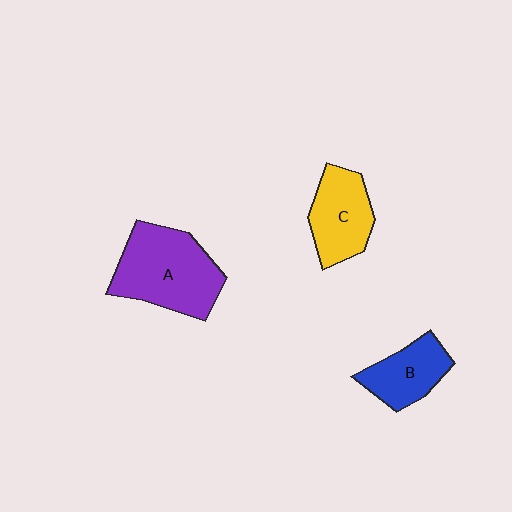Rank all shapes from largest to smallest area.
From largest to smallest: A (purple), C (yellow), B (blue).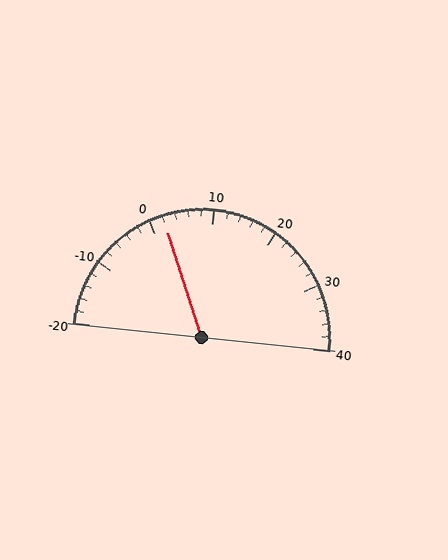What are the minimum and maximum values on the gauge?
The gauge ranges from -20 to 40.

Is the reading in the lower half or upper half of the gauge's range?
The reading is in the lower half of the range (-20 to 40).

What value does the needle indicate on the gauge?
The needle indicates approximately 2.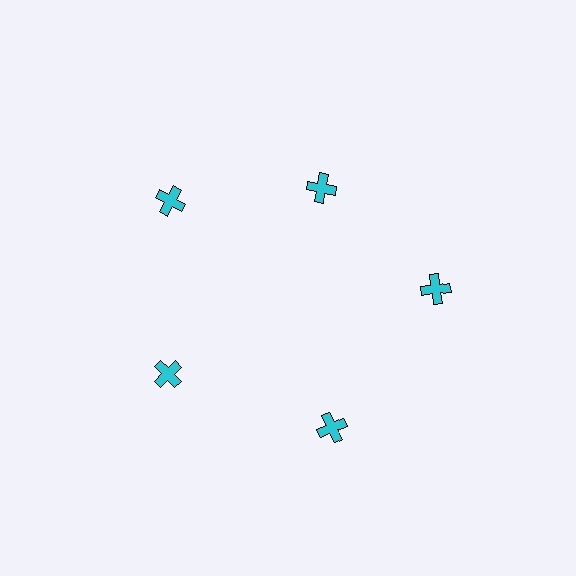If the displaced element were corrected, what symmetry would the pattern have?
It would have 5-fold rotational symmetry — the pattern would map onto itself every 72 degrees.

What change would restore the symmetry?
The symmetry would be restored by moving it outward, back onto the ring so that all 5 crosses sit at equal angles and equal distance from the center.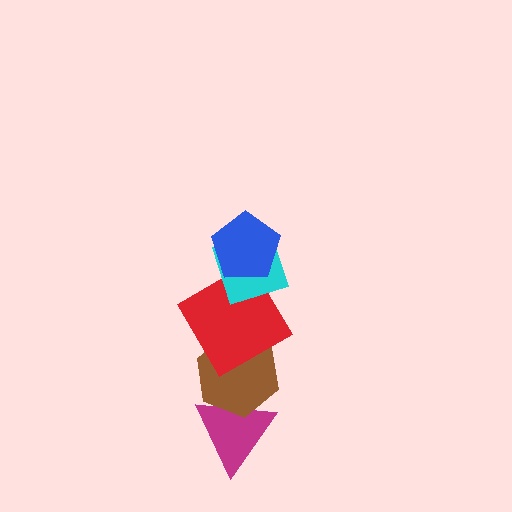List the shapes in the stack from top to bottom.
From top to bottom: the blue pentagon, the cyan diamond, the red diamond, the brown hexagon, the magenta triangle.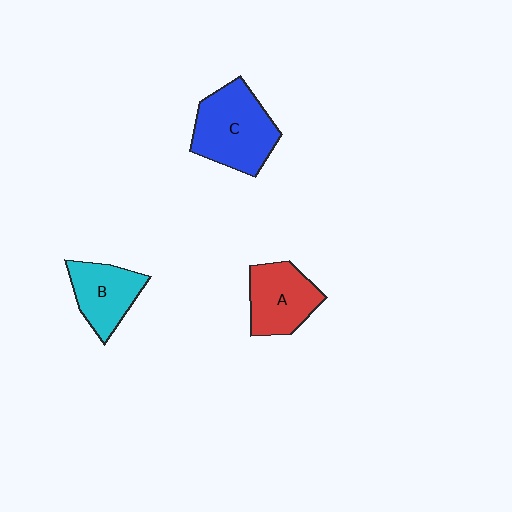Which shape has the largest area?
Shape C (blue).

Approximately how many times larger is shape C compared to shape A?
Approximately 1.3 times.